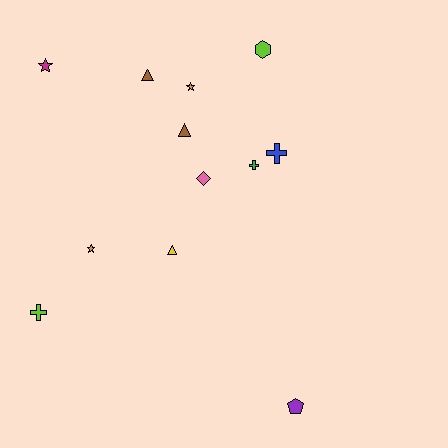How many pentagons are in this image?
There is 1 pentagon.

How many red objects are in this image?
There are no red objects.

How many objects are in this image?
There are 12 objects.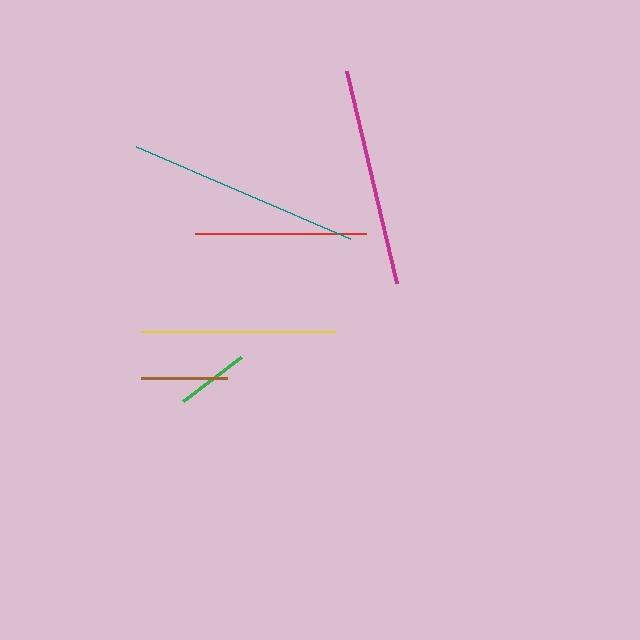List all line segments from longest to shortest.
From longest to shortest: teal, magenta, yellow, red, brown, green.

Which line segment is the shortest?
The green line is the shortest at approximately 73 pixels.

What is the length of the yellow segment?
The yellow segment is approximately 194 pixels long.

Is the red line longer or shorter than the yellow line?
The yellow line is longer than the red line.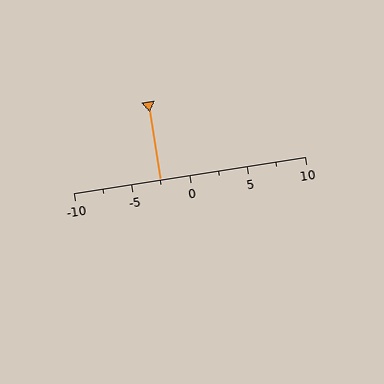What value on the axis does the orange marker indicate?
The marker indicates approximately -2.5.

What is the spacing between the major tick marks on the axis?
The major ticks are spaced 5 apart.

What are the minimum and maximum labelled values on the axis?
The axis runs from -10 to 10.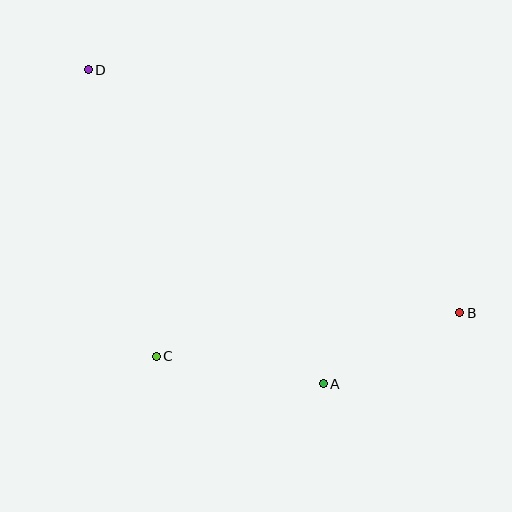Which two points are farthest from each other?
Points B and D are farthest from each other.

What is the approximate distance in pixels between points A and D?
The distance between A and D is approximately 392 pixels.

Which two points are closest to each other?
Points A and B are closest to each other.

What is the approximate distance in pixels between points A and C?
The distance between A and C is approximately 169 pixels.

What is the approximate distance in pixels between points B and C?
The distance between B and C is approximately 307 pixels.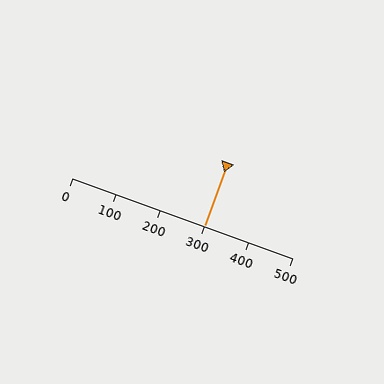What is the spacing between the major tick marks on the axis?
The major ticks are spaced 100 apart.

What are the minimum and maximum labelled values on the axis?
The axis runs from 0 to 500.